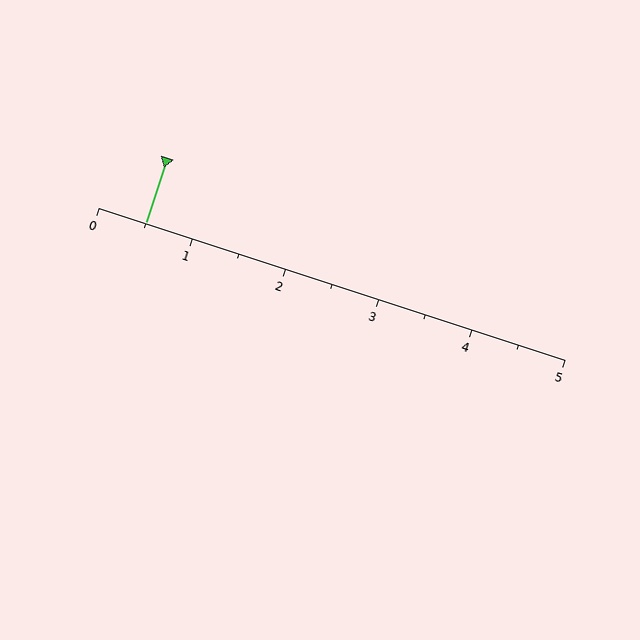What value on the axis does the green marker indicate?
The marker indicates approximately 0.5.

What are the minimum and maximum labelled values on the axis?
The axis runs from 0 to 5.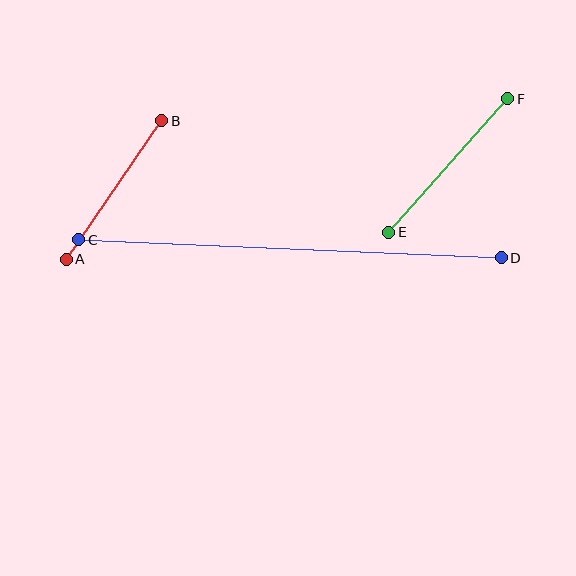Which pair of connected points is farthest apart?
Points C and D are farthest apart.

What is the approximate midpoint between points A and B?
The midpoint is at approximately (114, 190) pixels.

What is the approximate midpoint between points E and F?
The midpoint is at approximately (448, 165) pixels.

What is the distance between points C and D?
The distance is approximately 423 pixels.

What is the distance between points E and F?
The distance is approximately 179 pixels.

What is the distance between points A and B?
The distance is approximately 168 pixels.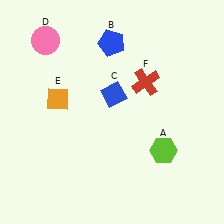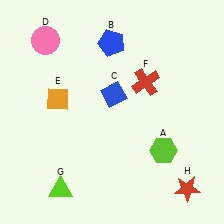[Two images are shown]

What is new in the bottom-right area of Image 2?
A red star (H) was added in the bottom-right area of Image 2.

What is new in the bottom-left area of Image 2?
A lime triangle (G) was added in the bottom-left area of Image 2.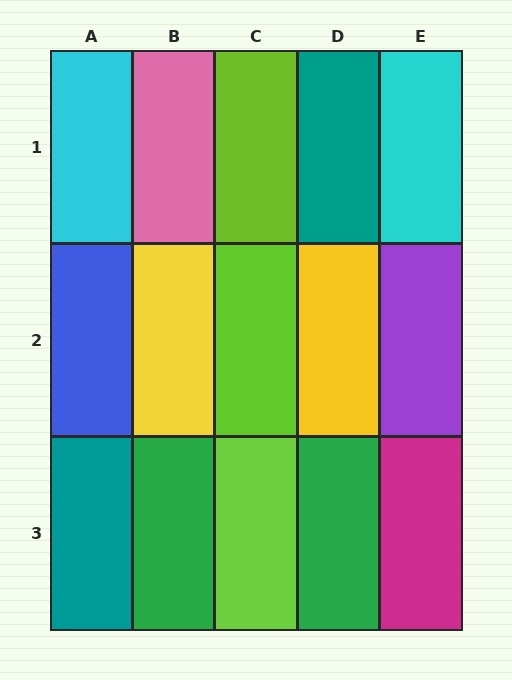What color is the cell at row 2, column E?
Purple.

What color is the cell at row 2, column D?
Yellow.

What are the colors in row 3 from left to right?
Teal, green, lime, green, magenta.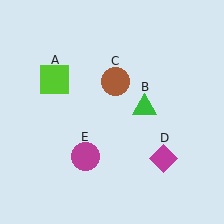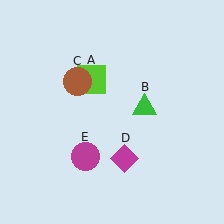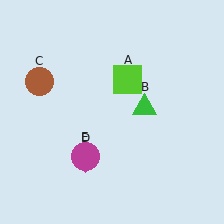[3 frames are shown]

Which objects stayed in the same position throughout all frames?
Green triangle (object B) and magenta circle (object E) remained stationary.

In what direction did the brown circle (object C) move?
The brown circle (object C) moved left.